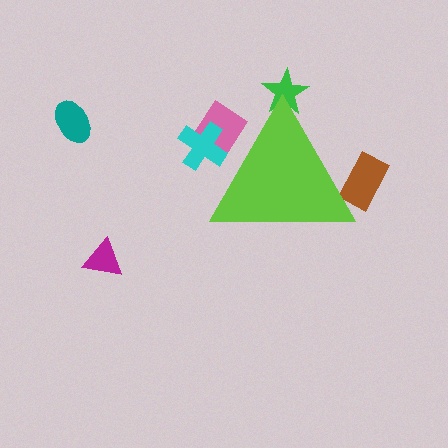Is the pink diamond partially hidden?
Yes, the pink diamond is partially hidden behind the lime triangle.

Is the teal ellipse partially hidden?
No, the teal ellipse is fully visible.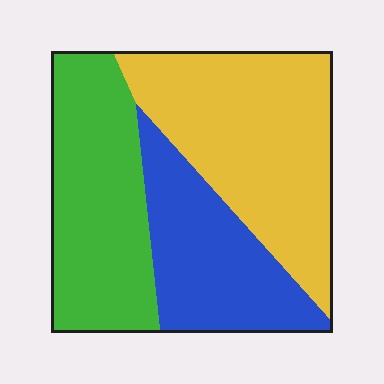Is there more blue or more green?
Green.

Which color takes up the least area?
Blue, at roughly 25%.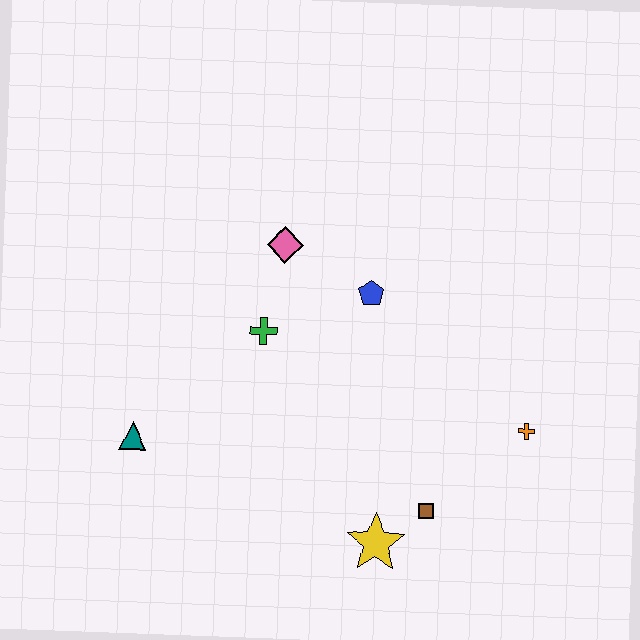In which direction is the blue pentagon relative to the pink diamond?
The blue pentagon is to the right of the pink diamond.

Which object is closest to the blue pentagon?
The pink diamond is closest to the blue pentagon.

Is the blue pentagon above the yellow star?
Yes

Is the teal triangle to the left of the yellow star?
Yes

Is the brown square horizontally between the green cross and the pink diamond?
No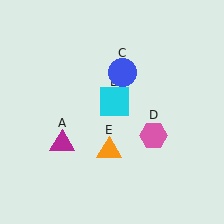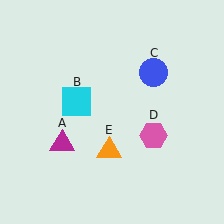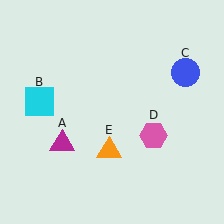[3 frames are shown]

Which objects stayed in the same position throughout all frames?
Magenta triangle (object A) and pink hexagon (object D) and orange triangle (object E) remained stationary.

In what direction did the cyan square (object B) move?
The cyan square (object B) moved left.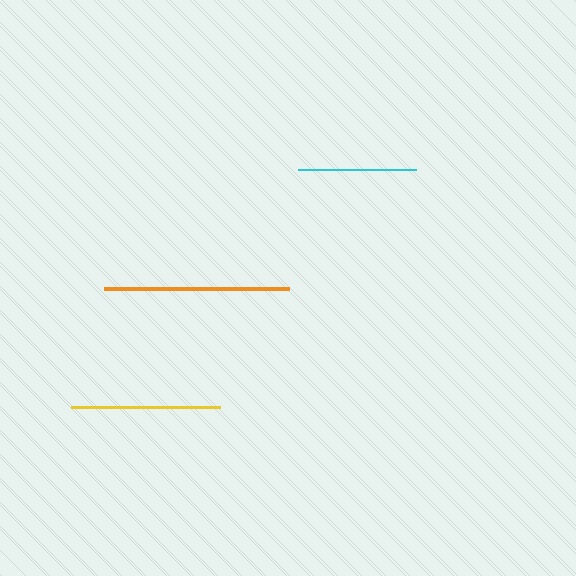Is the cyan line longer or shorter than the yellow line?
The yellow line is longer than the cyan line.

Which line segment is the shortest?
The cyan line is the shortest at approximately 118 pixels.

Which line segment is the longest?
The orange line is the longest at approximately 185 pixels.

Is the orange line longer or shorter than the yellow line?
The orange line is longer than the yellow line.